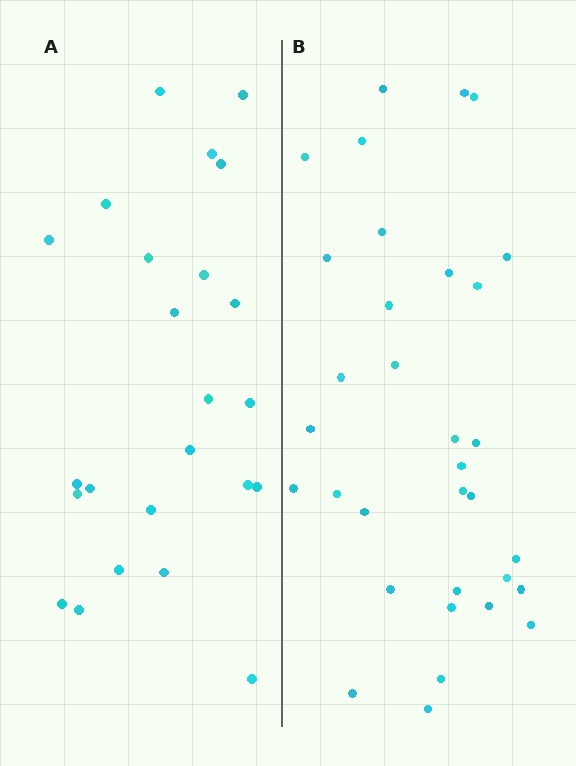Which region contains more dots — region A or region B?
Region B (the right region) has more dots.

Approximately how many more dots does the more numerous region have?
Region B has roughly 8 or so more dots than region A.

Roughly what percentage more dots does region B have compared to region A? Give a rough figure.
About 40% more.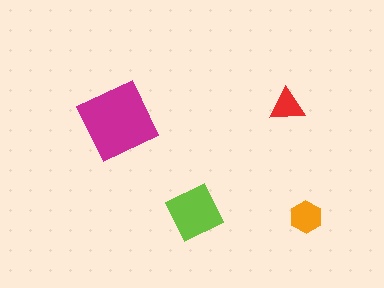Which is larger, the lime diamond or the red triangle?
The lime diamond.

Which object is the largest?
The magenta square.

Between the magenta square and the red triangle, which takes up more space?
The magenta square.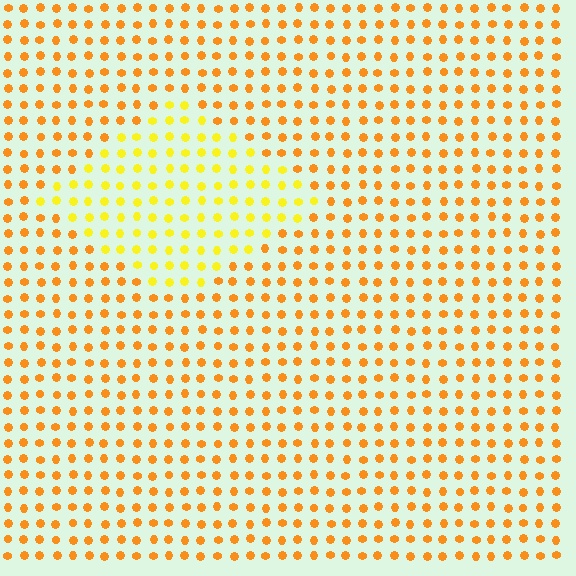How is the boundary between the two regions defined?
The boundary is defined purely by a slight shift in hue (about 27 degrees). Spacing, size, and orientation are identical on both sides.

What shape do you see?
I see a diamond.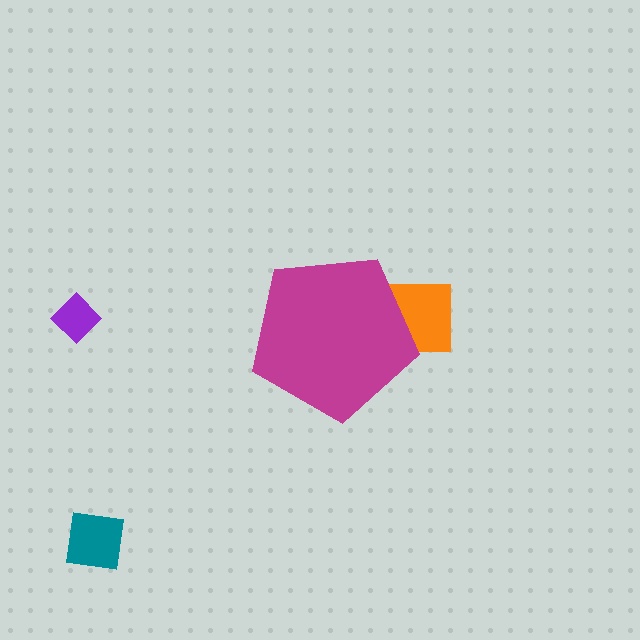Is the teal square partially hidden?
No, the teal square is fully visible.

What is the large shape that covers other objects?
A magenta pentagon.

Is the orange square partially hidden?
Yes, the orange square is partially hidden behind the magenta pentagon.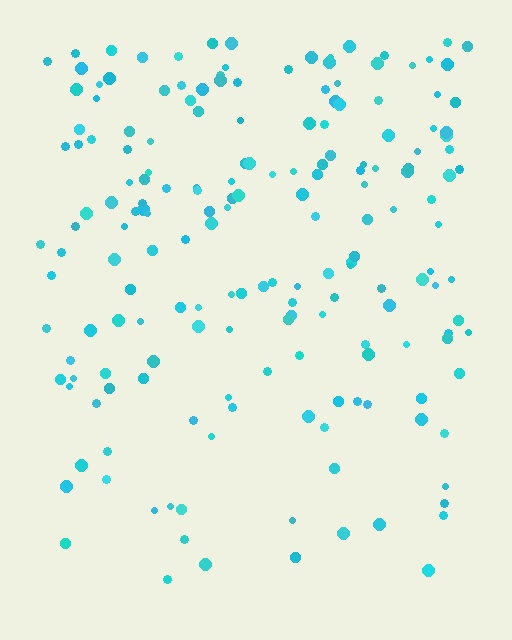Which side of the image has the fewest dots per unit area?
The bottom.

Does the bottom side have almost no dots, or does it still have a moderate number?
Still a moderate number, just noticeably fewer than the top.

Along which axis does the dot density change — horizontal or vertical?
Vertical.